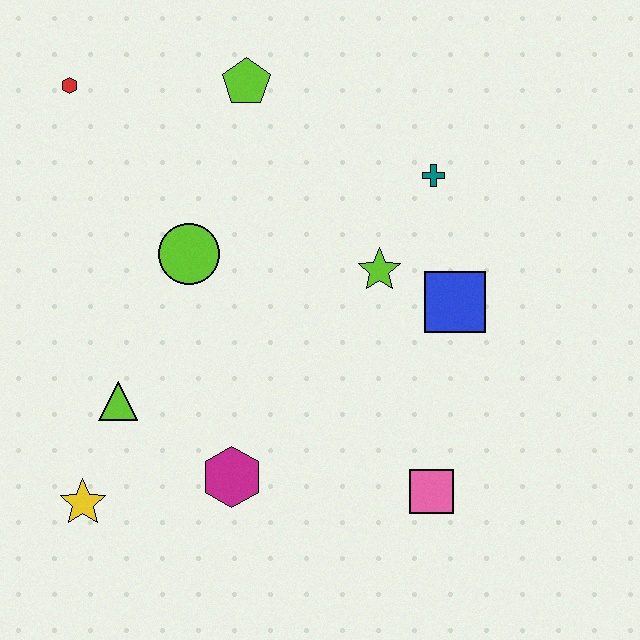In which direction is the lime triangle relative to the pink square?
The lime triangle is to the left of the pink square.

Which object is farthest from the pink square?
The red hexagon is farthest from the pink square.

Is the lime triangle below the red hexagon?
Yes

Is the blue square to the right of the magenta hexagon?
Yes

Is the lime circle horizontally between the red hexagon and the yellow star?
No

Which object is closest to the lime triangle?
The yellow star is closest to the lime triangle.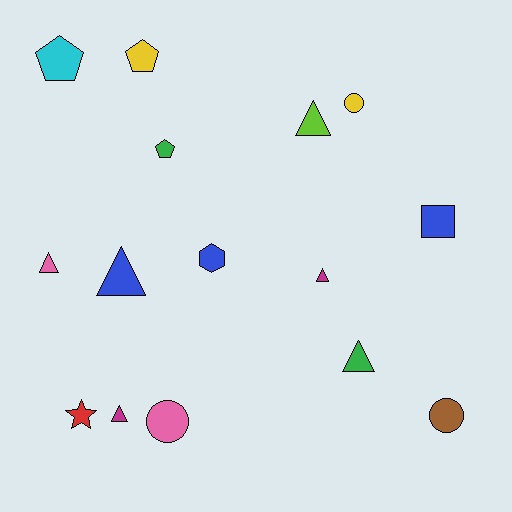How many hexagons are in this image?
There is 1 hexagon.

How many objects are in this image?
There are 15 objects.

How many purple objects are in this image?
There are no purple objects.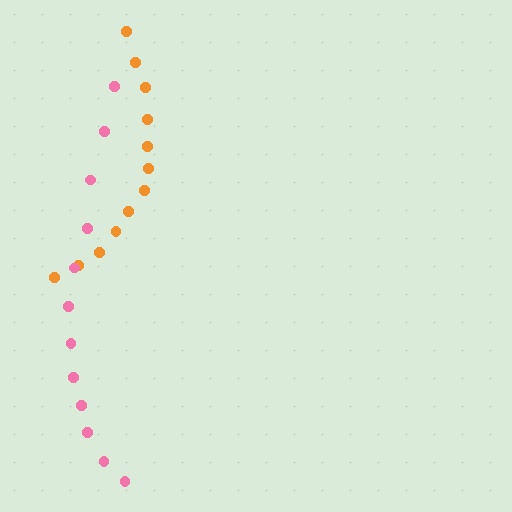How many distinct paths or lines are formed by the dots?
There are 2 distinct paths.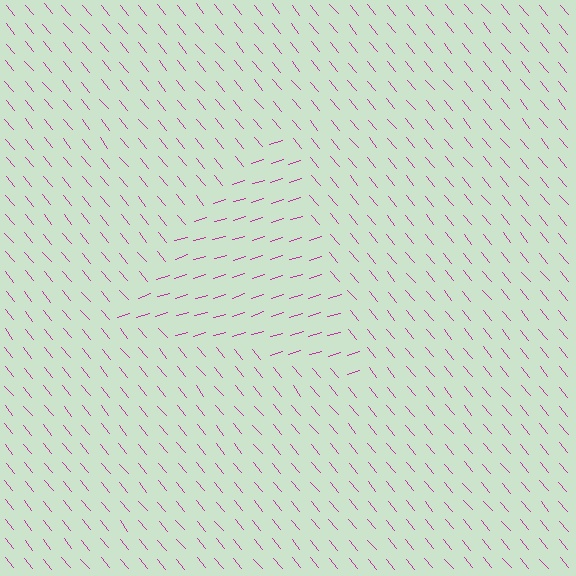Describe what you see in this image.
The image is filled with small magenta line segments. A triangle region in the image has lines oriented differently from the surrounding lines, creating a visible texture boundary.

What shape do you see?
I see a triangle.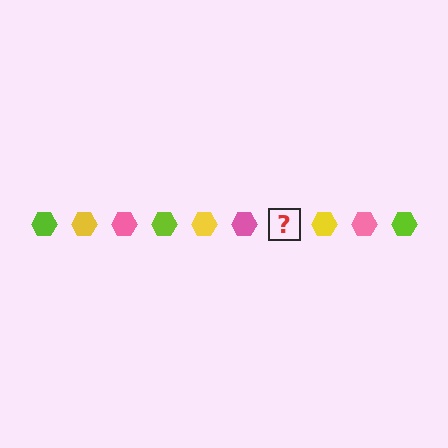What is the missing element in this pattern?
The missing element is a lime hexagon.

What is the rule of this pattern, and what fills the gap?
The rule is that the pattern cycles through lime, yellow, pink hexagons. The gap should be filled with a lime hexagon.